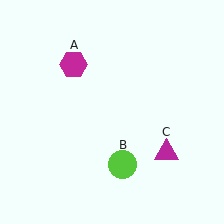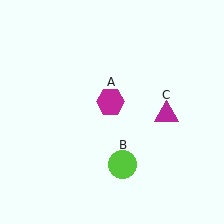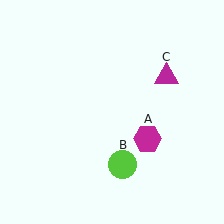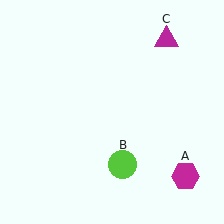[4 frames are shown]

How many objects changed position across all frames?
2 objects changed position: magenta hexagon (object A), magenta triangle (object C).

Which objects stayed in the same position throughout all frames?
Lime circle (object B) remained stationary.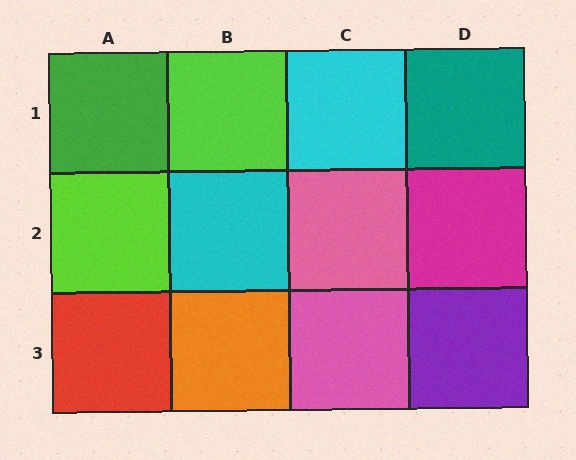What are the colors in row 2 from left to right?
Lime, cyan, pink, magenta.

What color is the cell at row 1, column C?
Cyan.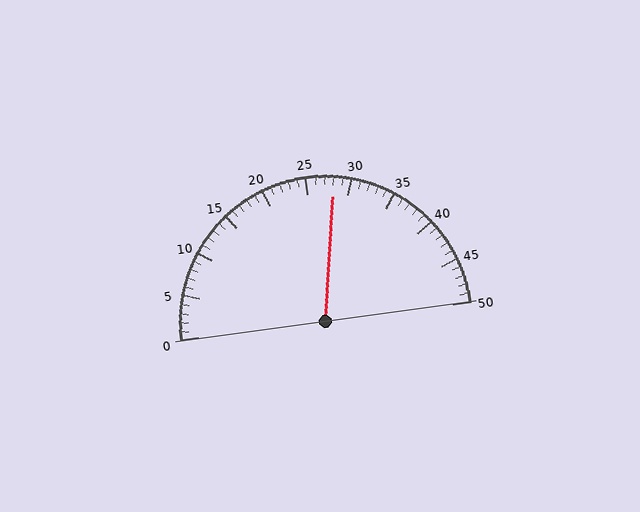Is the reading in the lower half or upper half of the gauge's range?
The reading is in the upper half of the range (0 to 50).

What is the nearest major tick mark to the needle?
The nearest major tick mark is 30.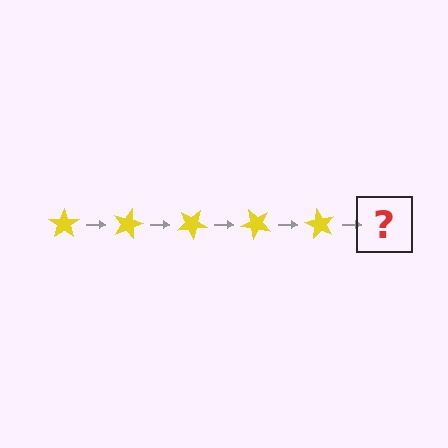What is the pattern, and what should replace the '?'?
The pattern is that the star rotates 15 degrees each step. The '?' should be a yellow star rotated 75 degrees.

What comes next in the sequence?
The next element should be a yellow star rotated 75 degrees.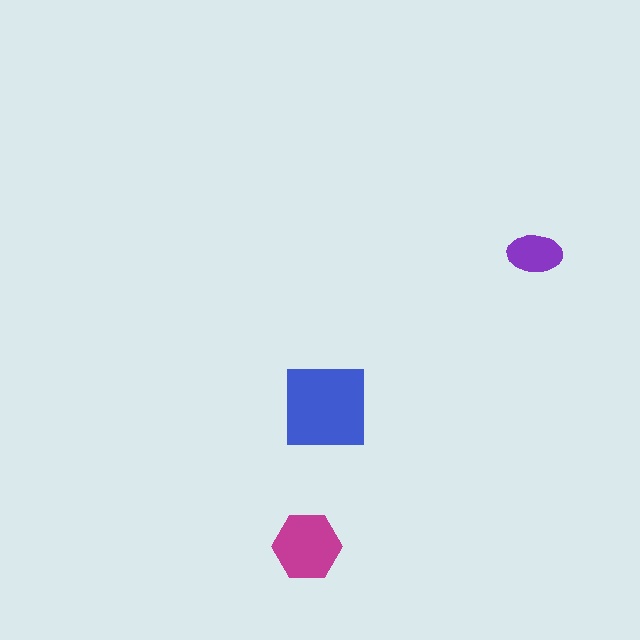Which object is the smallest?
The purple ellipse.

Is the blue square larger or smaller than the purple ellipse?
Larger.